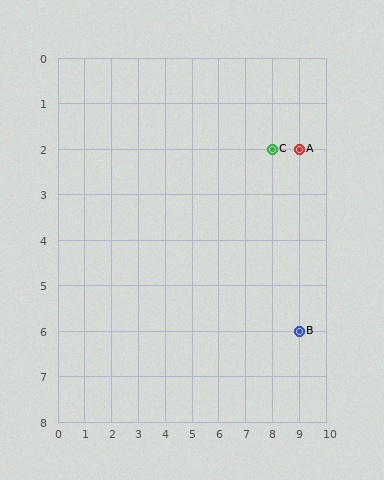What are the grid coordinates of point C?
Point C is at grid coordinates (8, 2).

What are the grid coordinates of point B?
Point B is at grid coordinates (9, 6).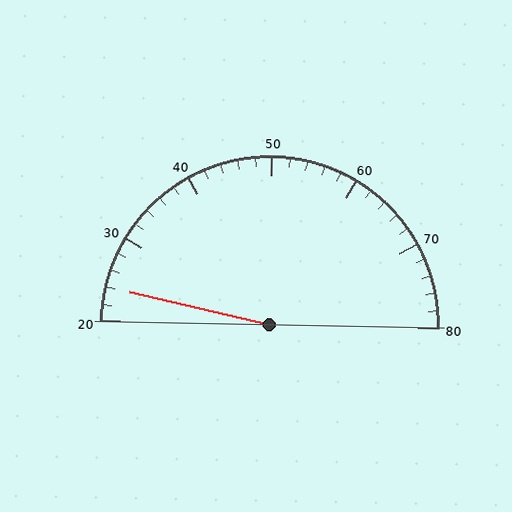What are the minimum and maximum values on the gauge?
The gauge ranges from 20 to 80.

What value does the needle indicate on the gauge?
The needle indicates approximately 24.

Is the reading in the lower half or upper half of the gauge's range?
The reading is in the lower half of the range (20 to 80).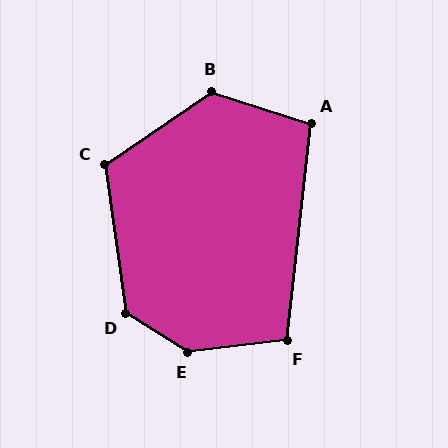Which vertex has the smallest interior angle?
A, at approximately 102 degrees.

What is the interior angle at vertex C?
Approximately 116 degrees (obtuse).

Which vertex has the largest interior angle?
E, at approximately 142 degrees.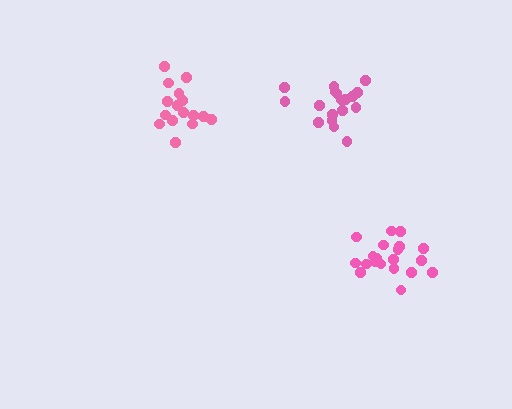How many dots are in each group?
Group 1: 20 dots, Group 2: 16 dots, Group 3: 18 dots (54 total).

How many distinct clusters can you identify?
There are 3 distinct clusters.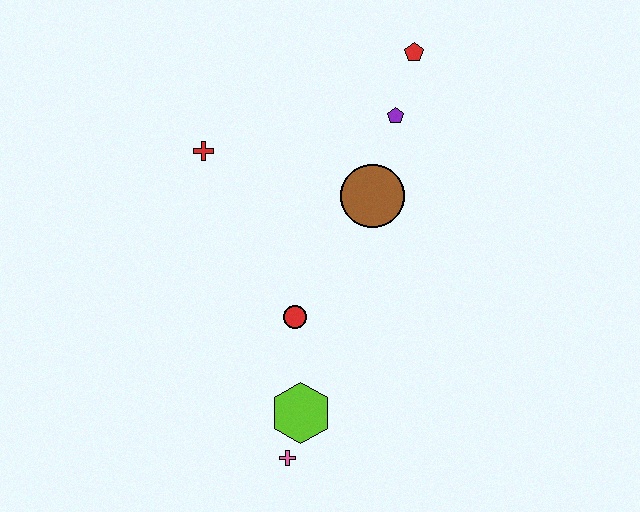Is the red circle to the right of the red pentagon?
No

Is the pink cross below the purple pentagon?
Yes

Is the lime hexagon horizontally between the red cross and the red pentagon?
Yes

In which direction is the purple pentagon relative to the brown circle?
The purple pentagon is above the brown circle.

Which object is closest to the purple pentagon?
The red pentagon is closest to the purple pentagon.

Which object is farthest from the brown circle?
The pink cross is farthest from the brown circle.